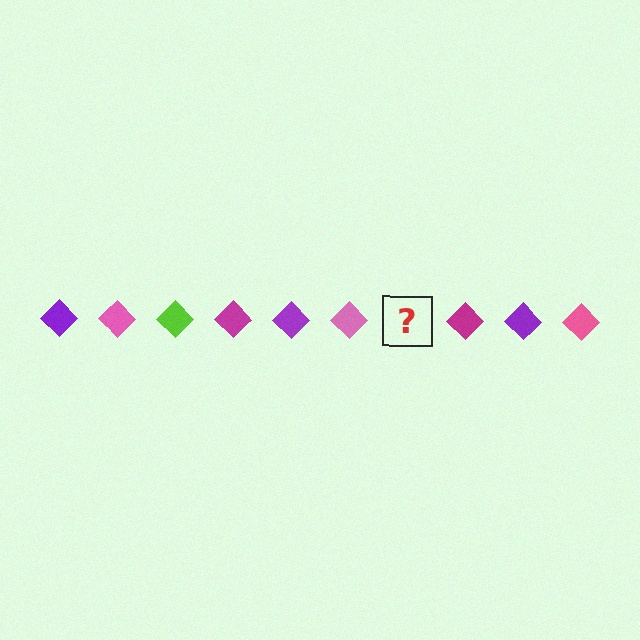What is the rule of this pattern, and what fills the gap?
The rule is that the pattern cycles through purple, pink, lime, magenta diamonds. The gap should be filled with a lime diamond.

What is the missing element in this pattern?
The missing element is a lime diamond.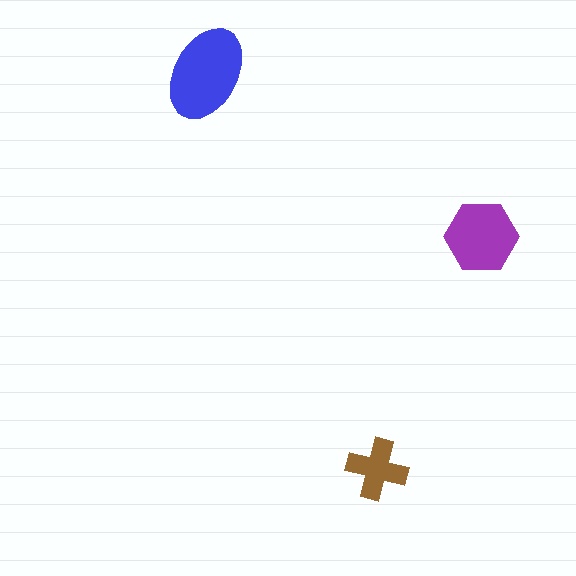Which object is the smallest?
The brown cross.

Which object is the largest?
The blue ellipse.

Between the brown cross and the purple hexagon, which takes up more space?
The purple hexagon.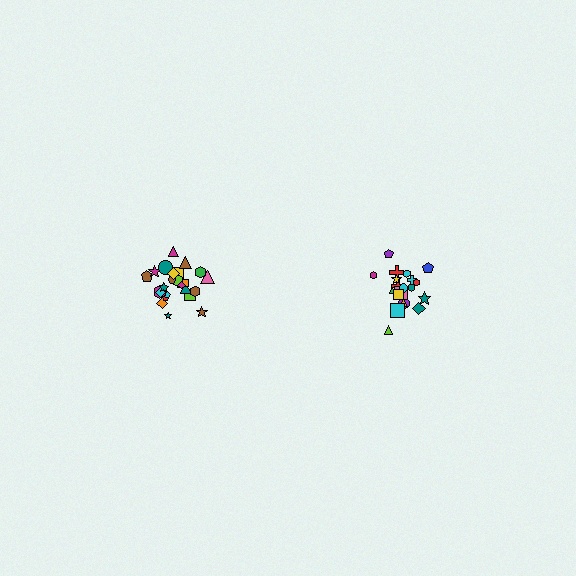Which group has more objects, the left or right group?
The left group.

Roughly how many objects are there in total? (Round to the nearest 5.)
Roughly 45 objects in total.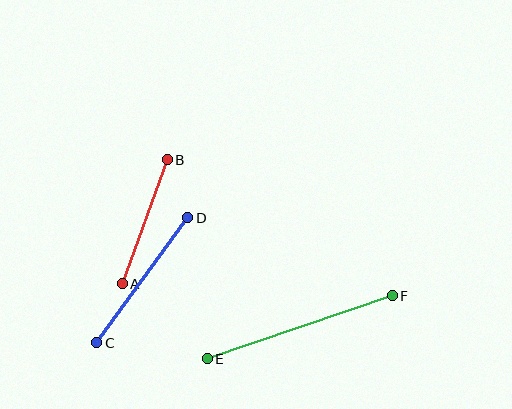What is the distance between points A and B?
The distance is approximately 132 pixels.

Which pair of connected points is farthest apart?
Points E and F are farthest apart.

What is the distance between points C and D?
The distance is approximately 155 pixels.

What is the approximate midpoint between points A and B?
The midpoint is at approximately (145, 222) pixels.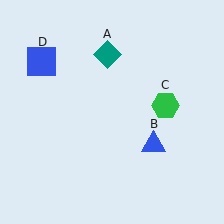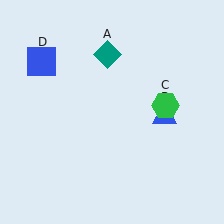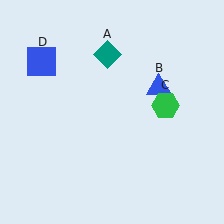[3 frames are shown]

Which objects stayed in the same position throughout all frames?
Teal diamond (object A) and green hexagon (object C) and blue square (object D) remained stationary.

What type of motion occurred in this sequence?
The blue triangle (object B) rotated counterclockwise around the center of the scene.